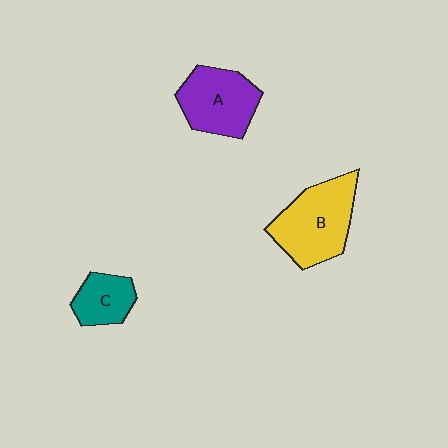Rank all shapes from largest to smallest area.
From largest to smallest: B (yellow), A (purple), C (teal).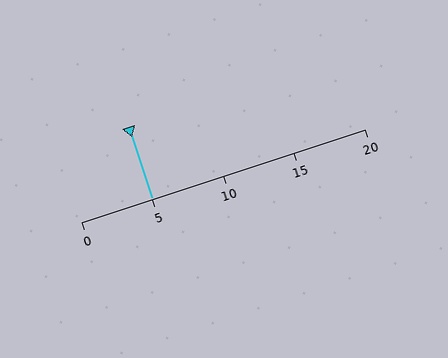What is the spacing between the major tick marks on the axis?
The major ticks are spaced 5 apart.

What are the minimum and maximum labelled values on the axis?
The axis runs from 0 to 20.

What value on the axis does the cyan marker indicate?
The marker indicates approximately 5.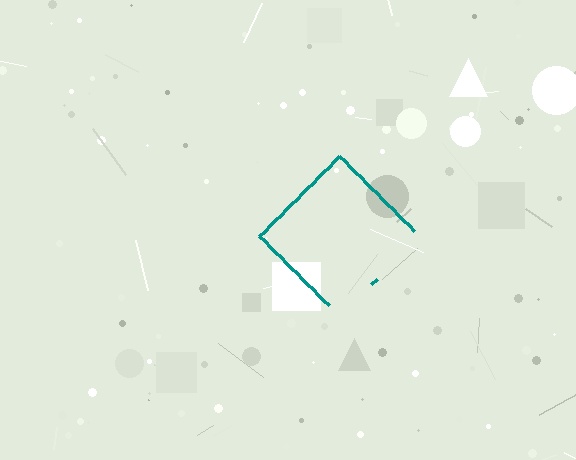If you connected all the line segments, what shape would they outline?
They would outline a diamond.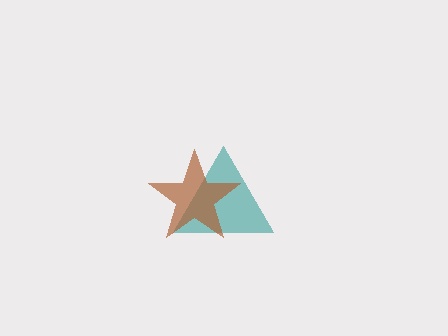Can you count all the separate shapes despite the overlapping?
Yes, there are 2 separate shapes.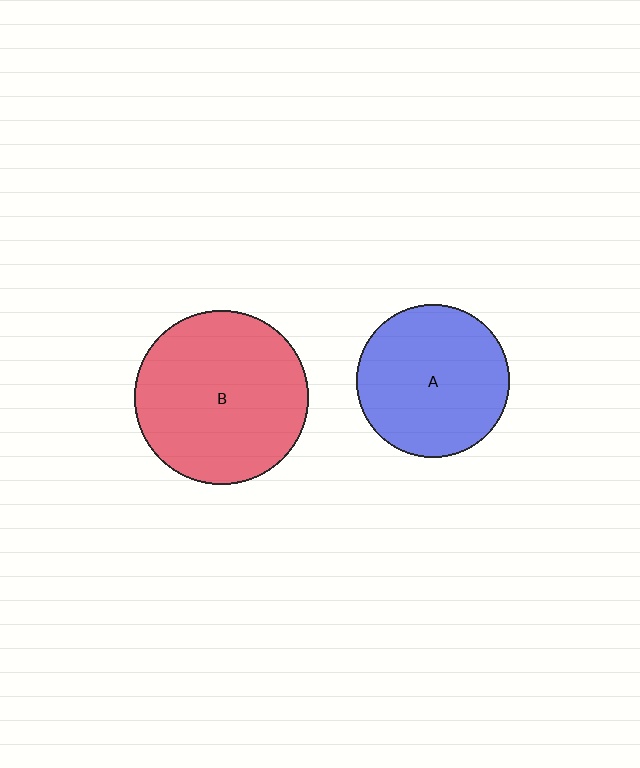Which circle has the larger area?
Circle B (red).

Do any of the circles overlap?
No, none of the circles overlap.